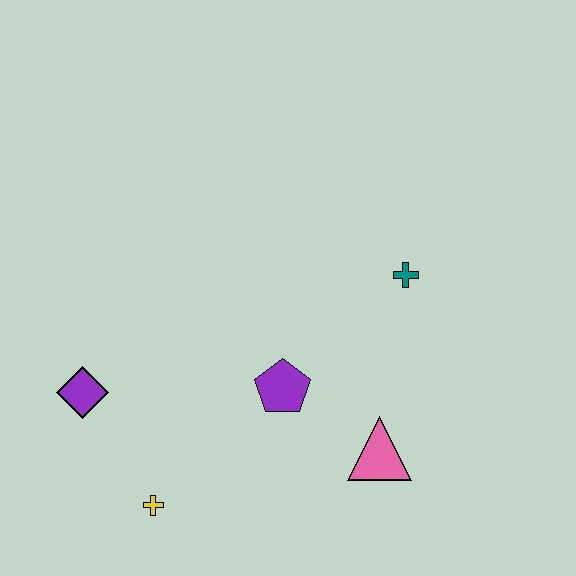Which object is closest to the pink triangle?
The purple pentagon is closest to the pink triangle.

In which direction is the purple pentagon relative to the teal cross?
The purple pentagon is to the left of the teal cross.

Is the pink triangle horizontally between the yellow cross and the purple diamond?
No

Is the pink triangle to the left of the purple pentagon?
No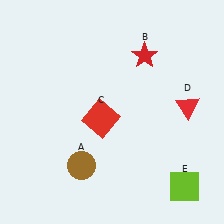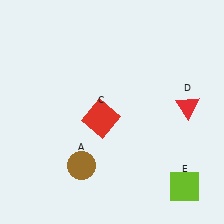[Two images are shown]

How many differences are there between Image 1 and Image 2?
There is 1 difference between the two images.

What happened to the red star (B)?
The red star (B) was removed in Image 2. It was in the top-right area of Image 1.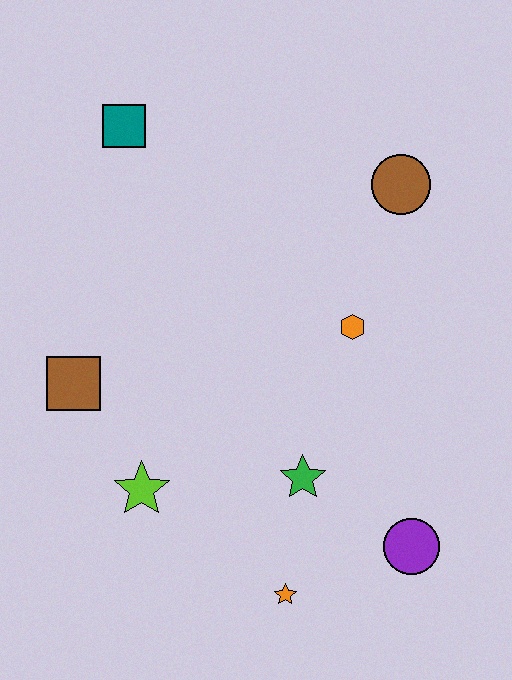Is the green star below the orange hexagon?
Yes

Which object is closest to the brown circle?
The orange hexagon is closest to the brown circle.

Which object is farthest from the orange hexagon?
The teal square is farthest from the orange hexagon.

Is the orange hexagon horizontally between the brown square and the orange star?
No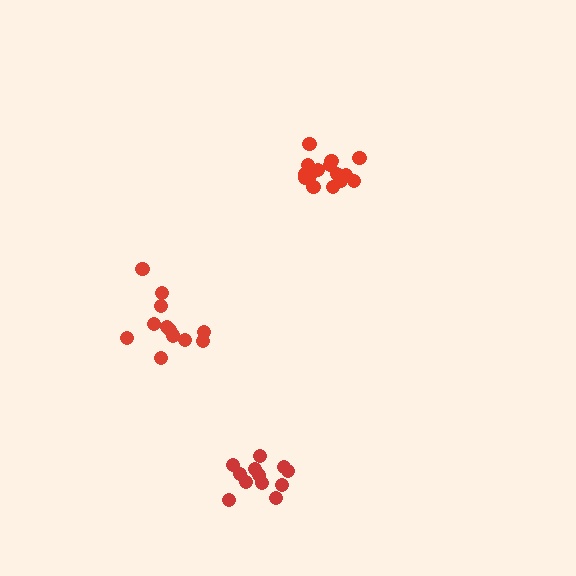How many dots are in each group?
Group 1: 16 dots, Group 2: 12 dots, Group 3: 12 dots (40 total).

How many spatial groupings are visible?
There are 3 spatial groupings.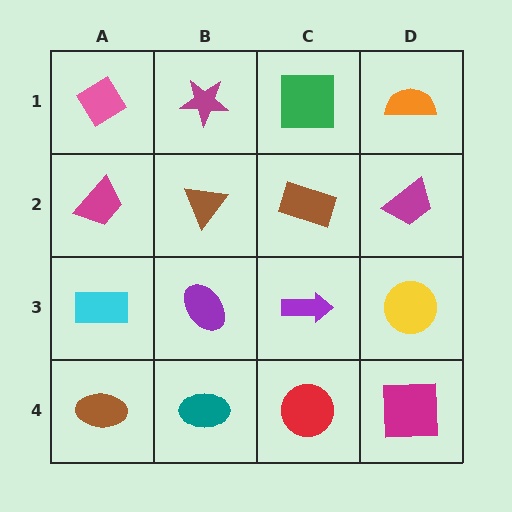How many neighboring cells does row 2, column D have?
3.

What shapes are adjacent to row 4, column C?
A purple arrow (row 3, column C), a teal ellipse (row 4, column B), a magenta square (row 4, column D).